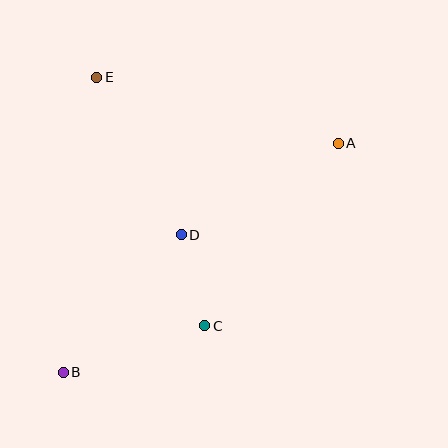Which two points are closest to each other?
Points C and D are closest to each other.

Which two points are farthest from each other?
Points A and B are farthest from each other.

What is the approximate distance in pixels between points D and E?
The distance between D and E is approximately 179 pixels.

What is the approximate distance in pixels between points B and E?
The distance between B and E is approximately 297 pixels.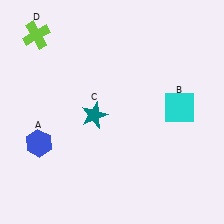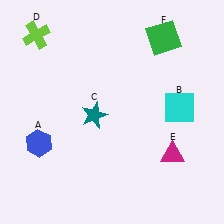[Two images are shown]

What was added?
A magenta triangle (E), a green square (F) were added in Image 2.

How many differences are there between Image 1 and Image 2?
There are 2 differences between the two images.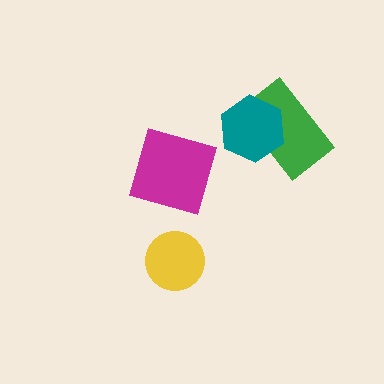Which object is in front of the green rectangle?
The teal hexagon is in front of the green rectangle.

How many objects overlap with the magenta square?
0 objects overlap with the magenta square.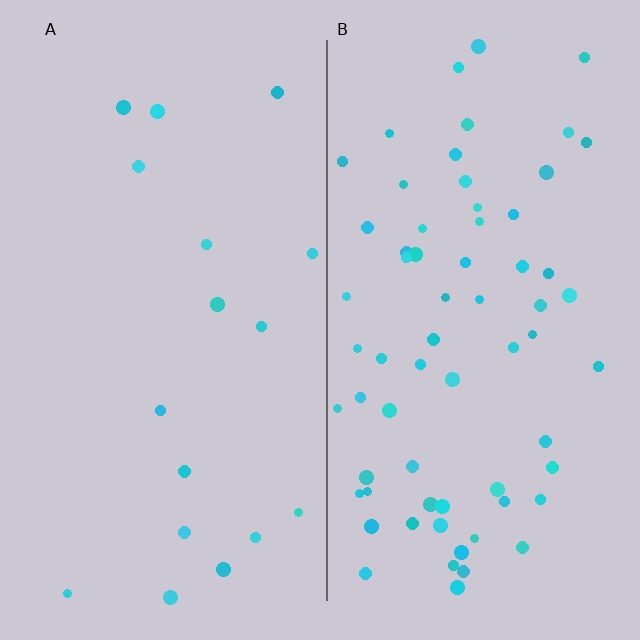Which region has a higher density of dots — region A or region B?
B (the right).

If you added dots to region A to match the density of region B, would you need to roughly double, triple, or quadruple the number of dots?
Approximately quadruple.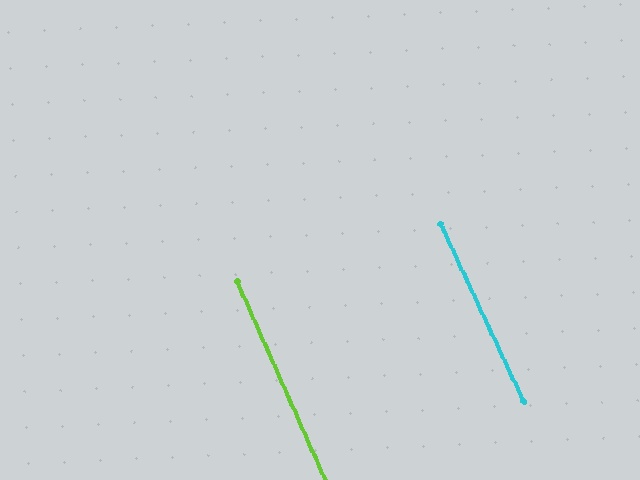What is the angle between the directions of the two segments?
Approximately 1 degree.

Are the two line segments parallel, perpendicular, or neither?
Parallel — their directions differ by only 1.4°.